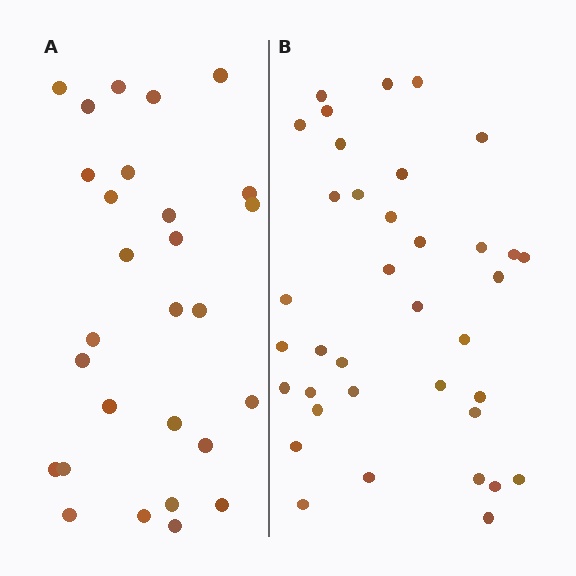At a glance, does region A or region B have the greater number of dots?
Region B (the right region) has more dots.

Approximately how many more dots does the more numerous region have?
Region B has roughly 8 or so more dots than region A.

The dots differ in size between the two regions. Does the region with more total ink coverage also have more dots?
No. Region A has more total ink coverage because its dots are larger, but region B actually contains more individual dots. Total area can be misleading — the number of items is what matters here.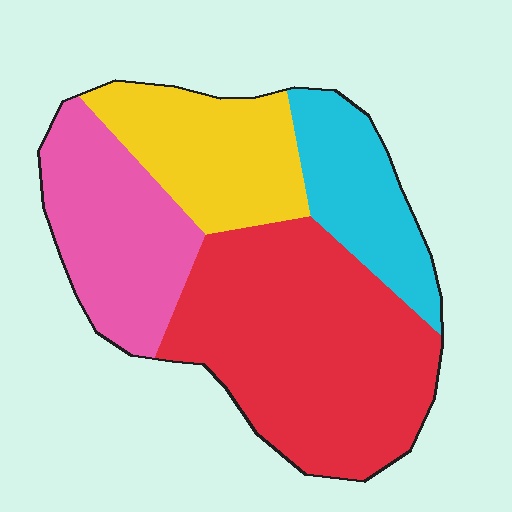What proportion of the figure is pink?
Pink covers roughly 20% of the figure.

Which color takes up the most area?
Red, at roughly 45%.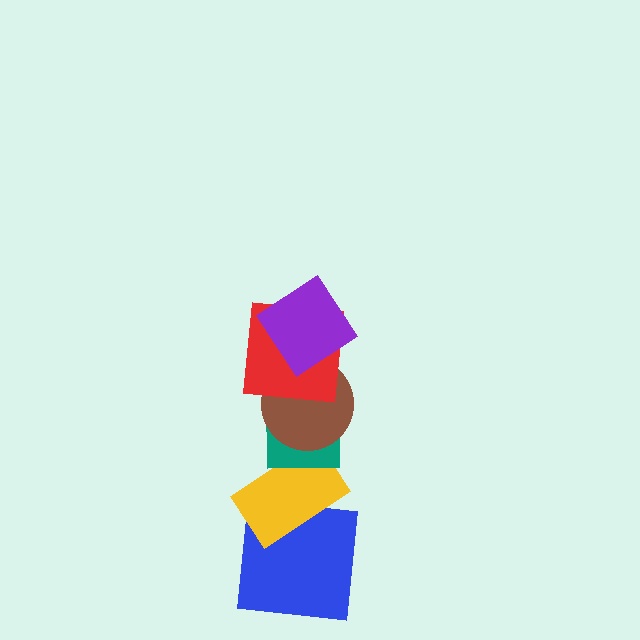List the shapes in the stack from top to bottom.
From top to bottom: the purple diamond, the red square, the brown circle, the teal square, the yellow rectangle, the blue square.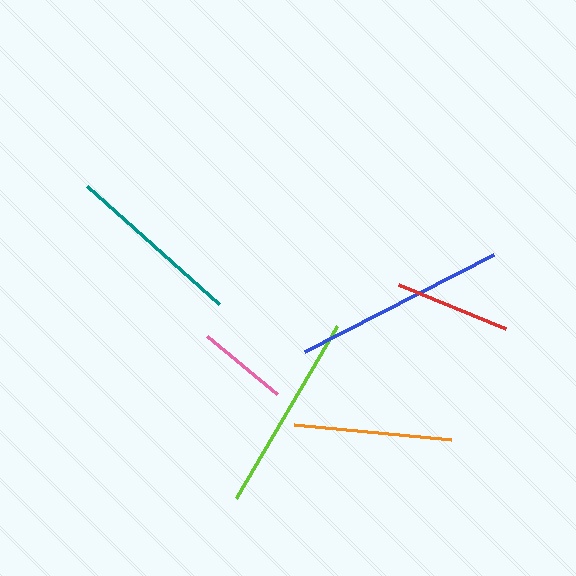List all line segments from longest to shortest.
From longest to shortest: blue, lime, teal, orange, red, pink.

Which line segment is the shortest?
The pink line is the shortest at approximately 91 pixels.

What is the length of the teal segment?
The teal segment is approximately 177 pixels long.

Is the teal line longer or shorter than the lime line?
The lime line is longer than the teal line.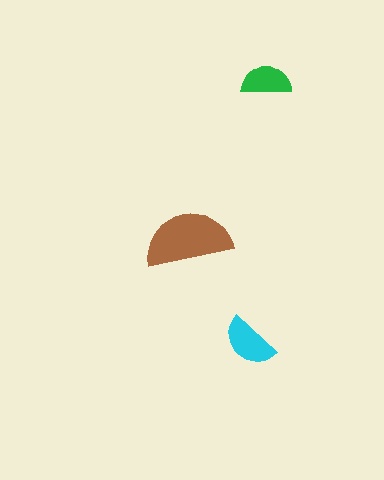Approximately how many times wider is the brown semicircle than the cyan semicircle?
About 1.5 times wider.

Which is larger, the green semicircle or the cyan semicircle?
The cyan one.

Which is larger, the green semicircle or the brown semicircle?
The brown one.